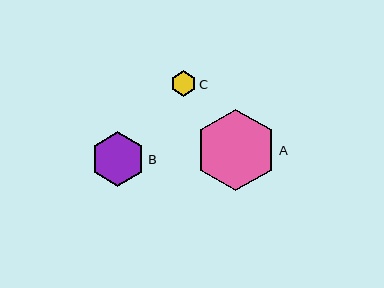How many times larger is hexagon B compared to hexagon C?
Hexagon B is approximately 2.1 times the size of hexagon C.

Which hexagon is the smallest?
Hexagon C is the smallest with a size of approximately 25 pixels.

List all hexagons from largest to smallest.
From largest to smallest: A, B, C.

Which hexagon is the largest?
Hexagon A is the largest with a size of approximately 81 pixels.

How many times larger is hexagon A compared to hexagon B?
Hexagon A is approximately 1.5 times the size of hexagon B.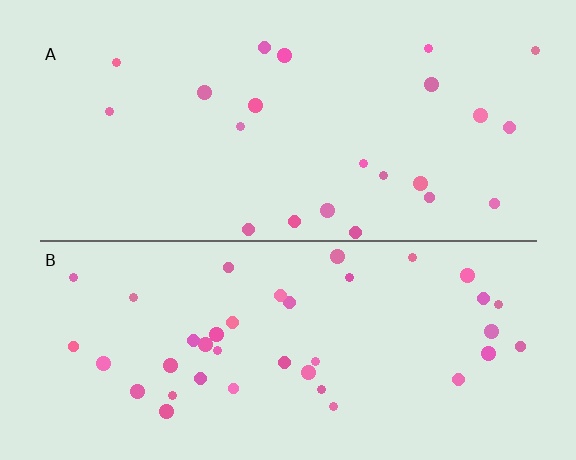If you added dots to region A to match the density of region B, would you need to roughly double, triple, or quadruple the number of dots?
Approximately double.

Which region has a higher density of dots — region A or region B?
B (the bottom).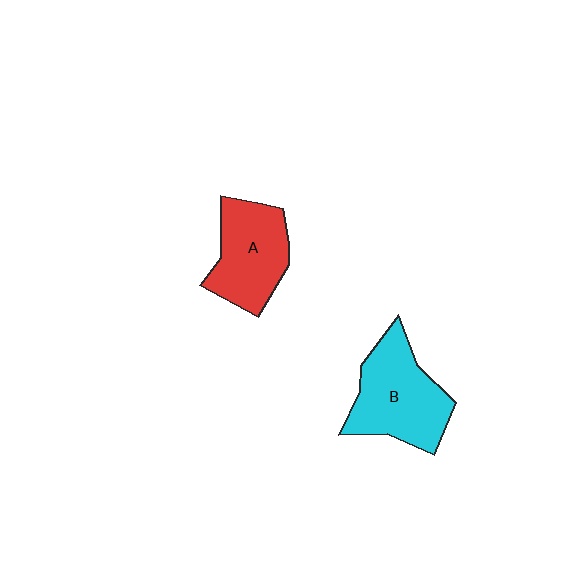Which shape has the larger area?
Shape B (cyan).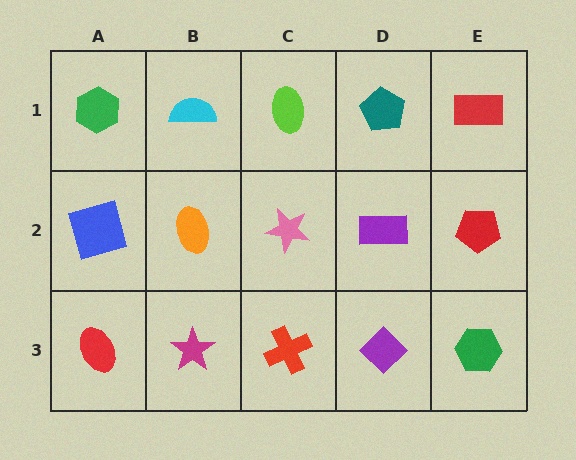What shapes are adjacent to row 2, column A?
A green hexagon (row 1, column A), a red ellipse (row 3, column A), an orange ellipse (row 2, column B).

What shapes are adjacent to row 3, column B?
An orange ellipse (row 2, column B), a red ellipse (row 3, column A), a red cross (row 3, column C).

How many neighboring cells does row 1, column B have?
3.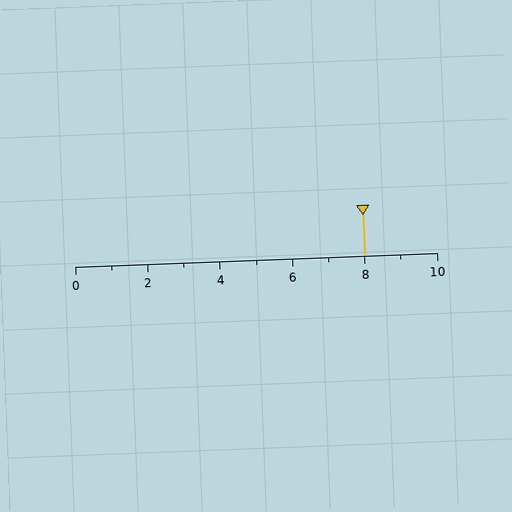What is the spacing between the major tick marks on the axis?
The major ticks are spaced 2 apart.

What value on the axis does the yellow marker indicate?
The marker indicates approximately 8.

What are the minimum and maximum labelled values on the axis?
The axis runs from 0 to 10.